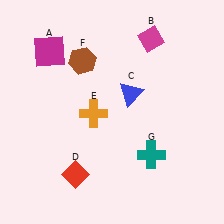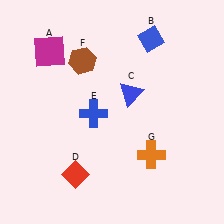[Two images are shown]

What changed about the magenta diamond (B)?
In Image 1, B is magenta. In Image 2, it changed to blue.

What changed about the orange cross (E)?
In Image 1, E is orange. In Image 2, it changed to blue.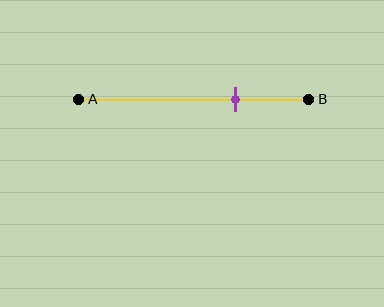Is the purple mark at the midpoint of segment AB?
No, the mark is at about 70% from A, not at the 50% midpoint.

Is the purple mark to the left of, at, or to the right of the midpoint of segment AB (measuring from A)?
The purple mark is to the right of the midpoint of segment AB.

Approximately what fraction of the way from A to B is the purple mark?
The purple mark is approximately 70% of the way from A to B.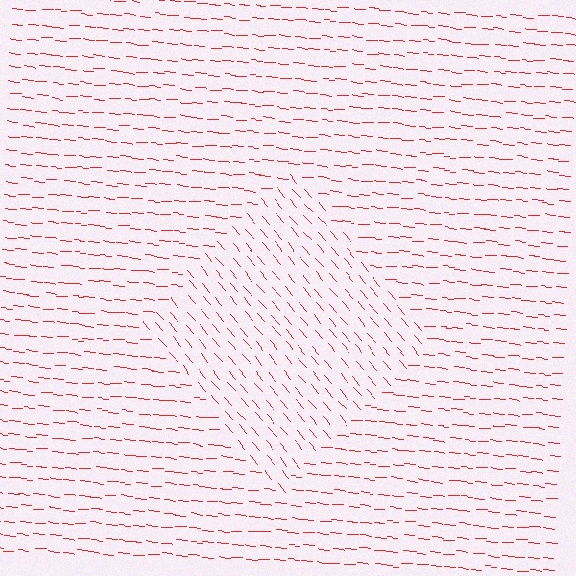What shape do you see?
I see a diamond.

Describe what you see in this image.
The image is filled with small red line segments. A diamond region in the image has lines oriented differently from the surrounding lines, creating a visible texture boundary.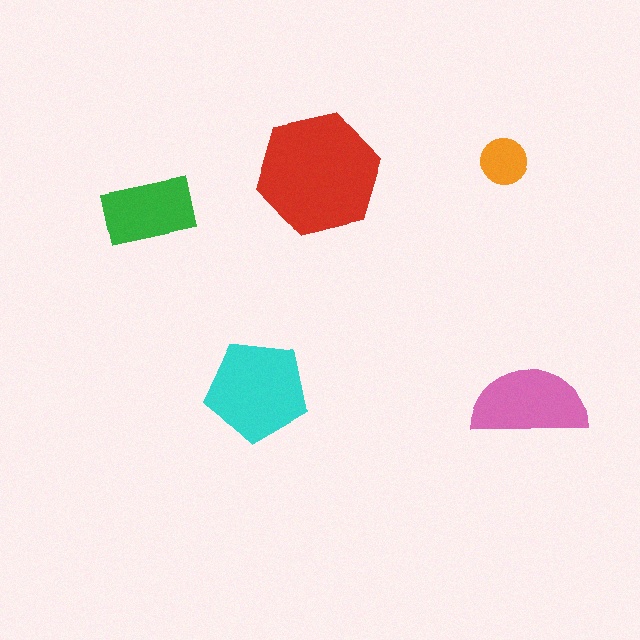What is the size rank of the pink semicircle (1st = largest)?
3rd.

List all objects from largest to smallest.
The red hexagon, the cyan pentagon, the pink semicircle, the green rectangle, the orange circle.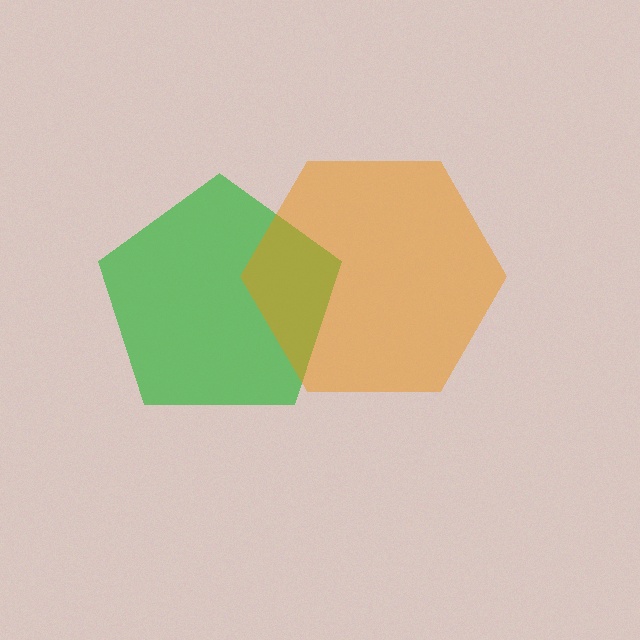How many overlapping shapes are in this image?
There are 2 overlapping shapes in the image.